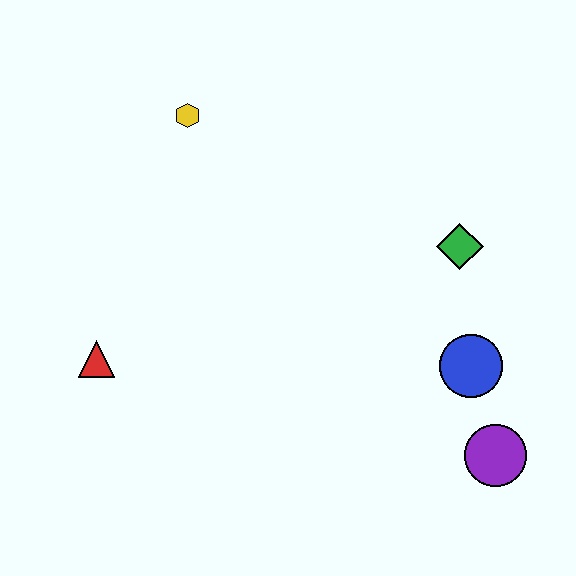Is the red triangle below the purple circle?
No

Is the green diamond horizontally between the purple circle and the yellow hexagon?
Yes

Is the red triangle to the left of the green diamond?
Yes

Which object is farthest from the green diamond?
The red triangle is farthest from the green diamond.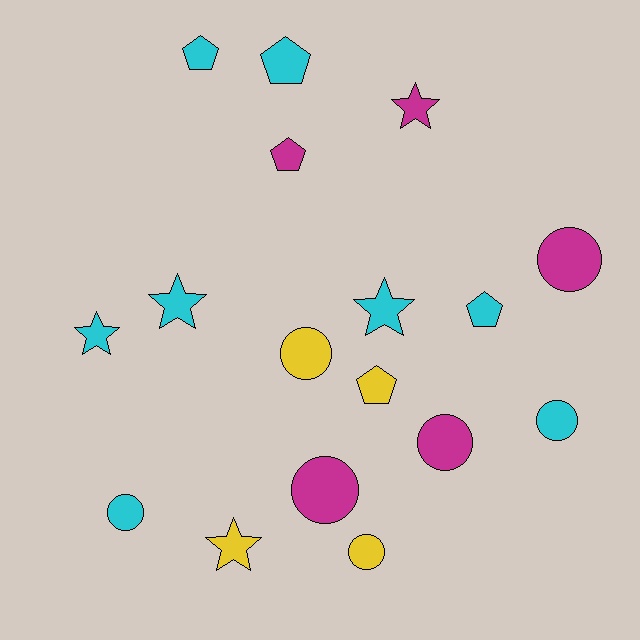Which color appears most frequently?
Cyan, with 8 objects.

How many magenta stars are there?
There is 1 magenta star.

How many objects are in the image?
There are 17 objects.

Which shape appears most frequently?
Circle, with 7 objects.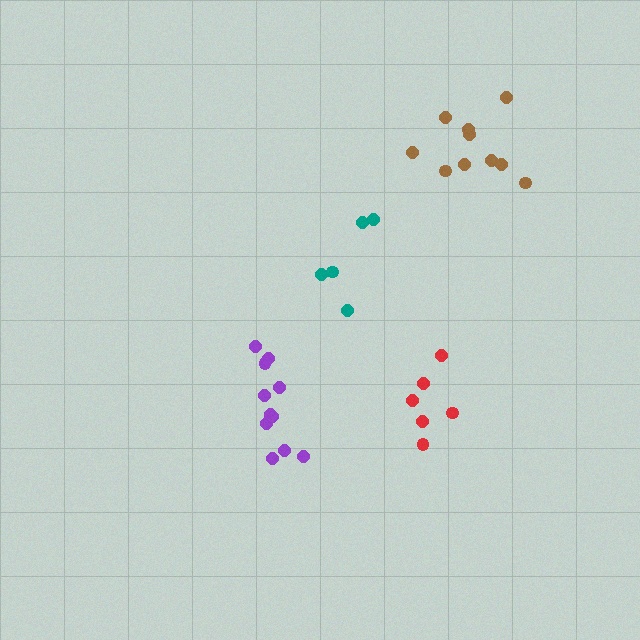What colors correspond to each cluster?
The clusters are colored: teal, purple, brown, red.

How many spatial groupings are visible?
There are 4 spatial groupings.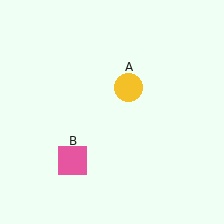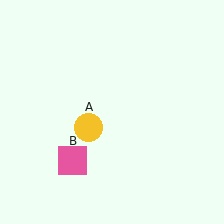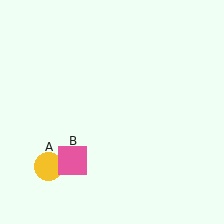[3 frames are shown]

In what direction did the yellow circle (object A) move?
The yellow circle (object A) moved down and to the left.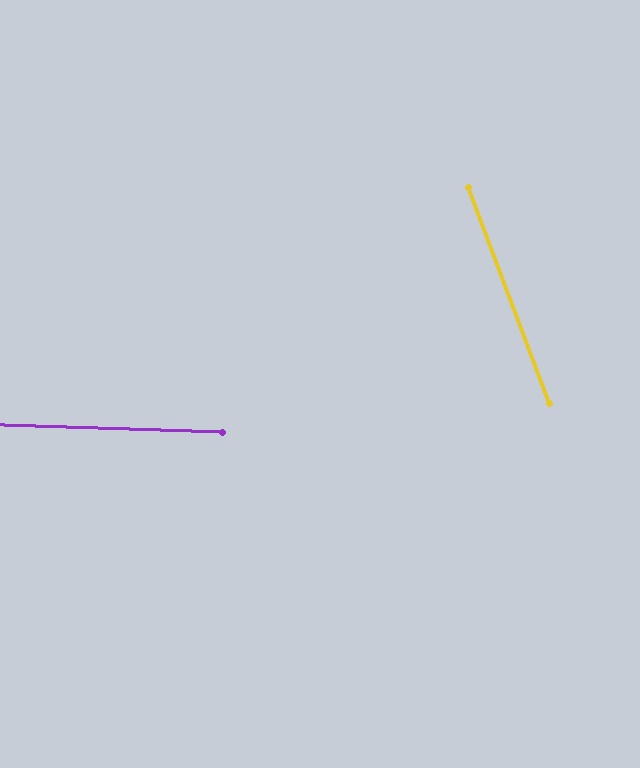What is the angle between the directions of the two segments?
Approximately 68 degrees.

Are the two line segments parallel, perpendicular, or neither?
Neither parallel nor perpendicular — they differ by about 68°.